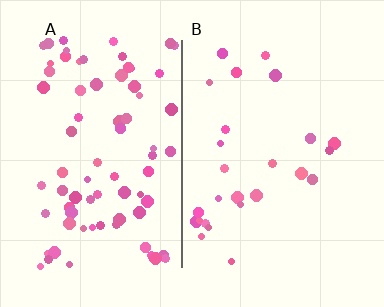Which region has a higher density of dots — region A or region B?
A (the left).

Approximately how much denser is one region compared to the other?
Approximately 3.0× — region A over region B.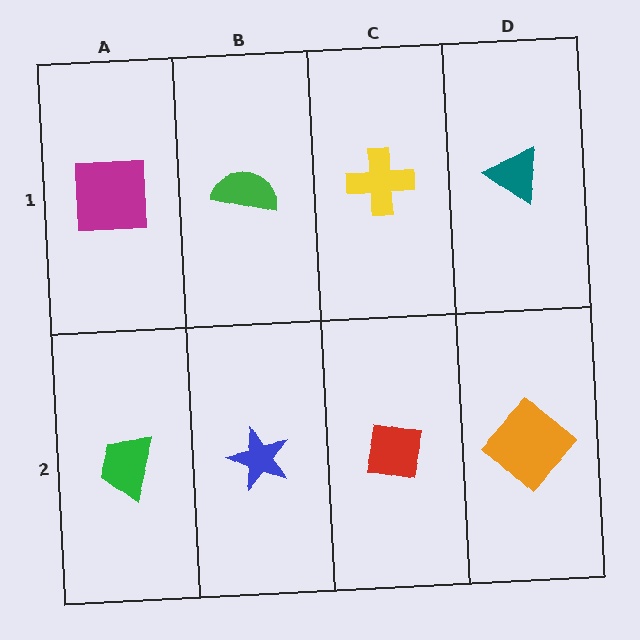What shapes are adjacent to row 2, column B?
A green semicircle (row 1, column B), a green trapezoid (row 2, column A), a red square (row 2, column C).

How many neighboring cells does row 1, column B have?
3.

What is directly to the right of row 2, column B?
A red square.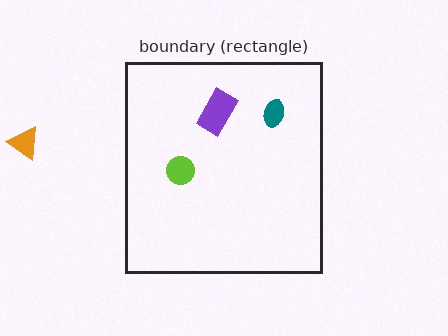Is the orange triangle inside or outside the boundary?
Outside.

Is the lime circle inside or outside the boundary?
Inside.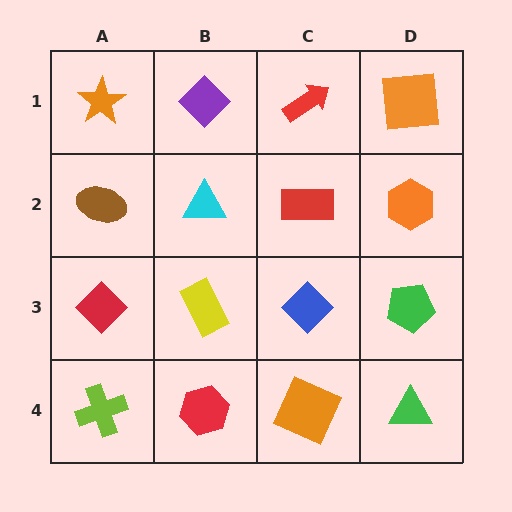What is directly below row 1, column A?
A brown ellipse.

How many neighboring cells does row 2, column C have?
4.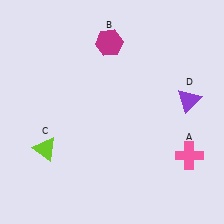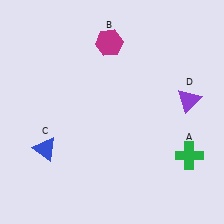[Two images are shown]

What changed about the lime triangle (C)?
In Image 1, C is lime. In Image 2, it changed to blue.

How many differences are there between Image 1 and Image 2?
There are 2 differences between the two images.